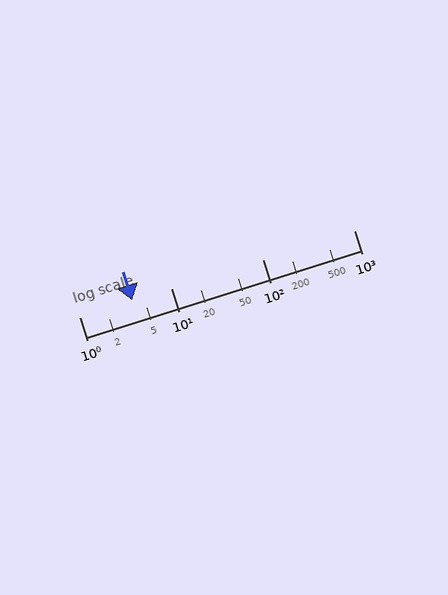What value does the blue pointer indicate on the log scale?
The pointer indicates approximately 3.8.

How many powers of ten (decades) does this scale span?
The scale spans 3 decades, from 1 to 1000.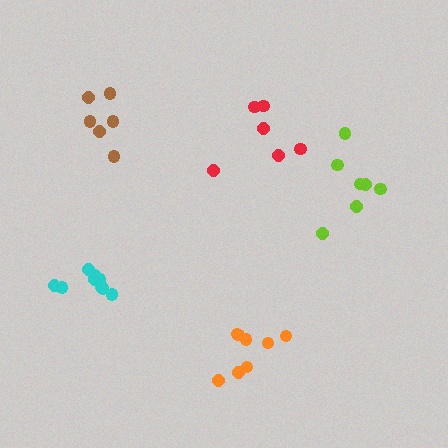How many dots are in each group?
Group 1: 6 dots, Group 2: 7 dots, Group 3: 8 dots, Group 4: 10 dots, Group 5: 6 dots (37 total).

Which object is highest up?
The red cluster is topmost.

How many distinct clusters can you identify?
There are 5 distinct clusters.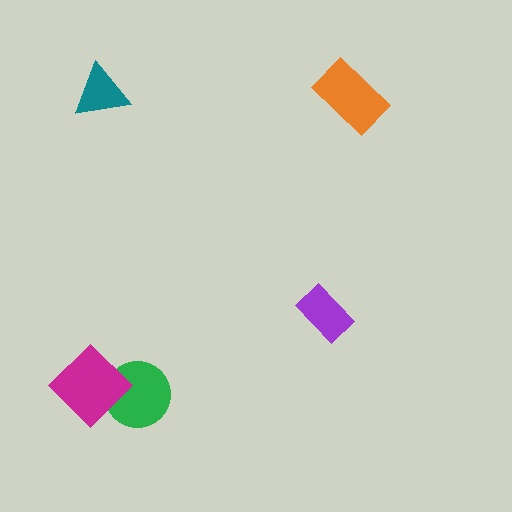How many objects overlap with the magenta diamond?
1 object overlaps with the magenta diamond.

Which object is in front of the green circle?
The magenta diamond is in front of the green circle.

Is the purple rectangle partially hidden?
No, no other shape covers it.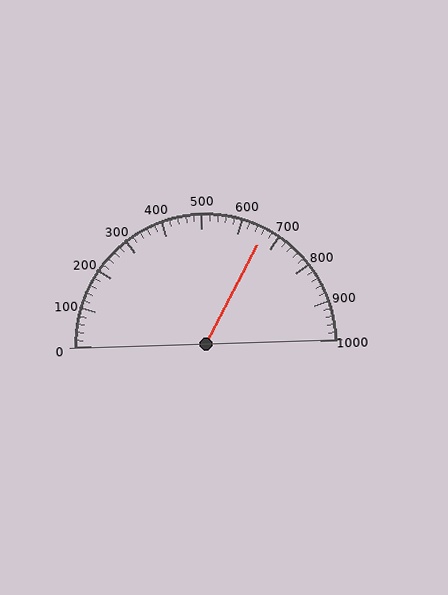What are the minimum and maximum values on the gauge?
The gauge ranges from 0 to 1000.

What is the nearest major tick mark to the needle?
The nearest major tick mark is 700.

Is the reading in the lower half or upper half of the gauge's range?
The reading is in the upper half of the range (0 to 1000).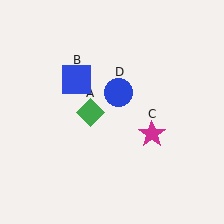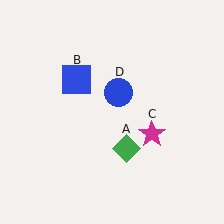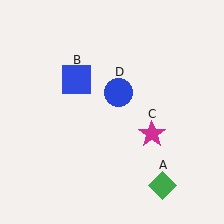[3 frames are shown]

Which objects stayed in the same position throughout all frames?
Blue square (object B) and magenta star (object C) and blue circle (object D) remained stationary.